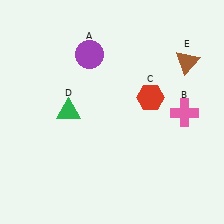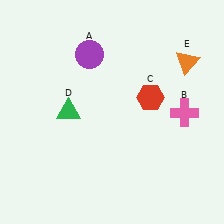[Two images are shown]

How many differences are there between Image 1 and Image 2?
There is 1 difference between the two images.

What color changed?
The triangle (E) changed from brown in Image 1 to orange in Image 2.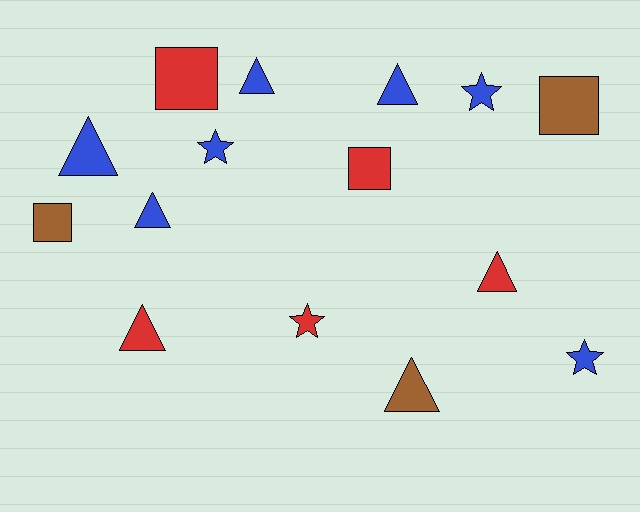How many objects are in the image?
There are 15 objects.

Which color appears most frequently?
Blue, with 7 objects.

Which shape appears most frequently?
Triangle, with 7 objects.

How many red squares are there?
There are 2 red squares.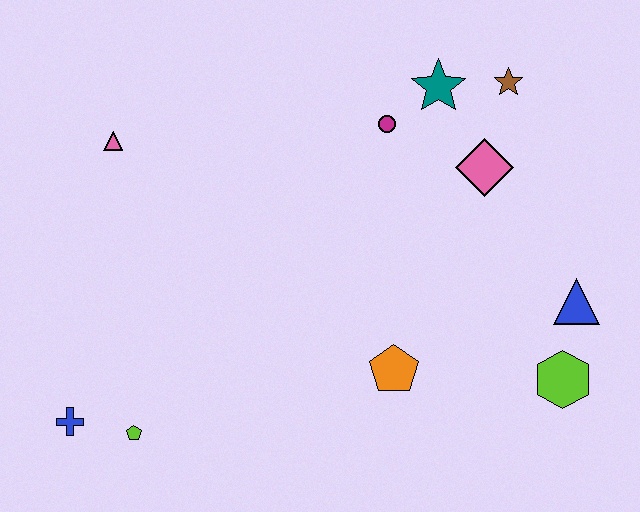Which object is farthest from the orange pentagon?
The pink triangle is farthest from the orange pentagon.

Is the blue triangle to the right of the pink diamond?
Yes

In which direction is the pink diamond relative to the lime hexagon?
The pink diamond is above the lime hexagon.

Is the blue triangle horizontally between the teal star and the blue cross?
No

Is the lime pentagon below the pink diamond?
Yes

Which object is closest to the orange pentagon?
The lime hexagon is closest to the orange pentagon.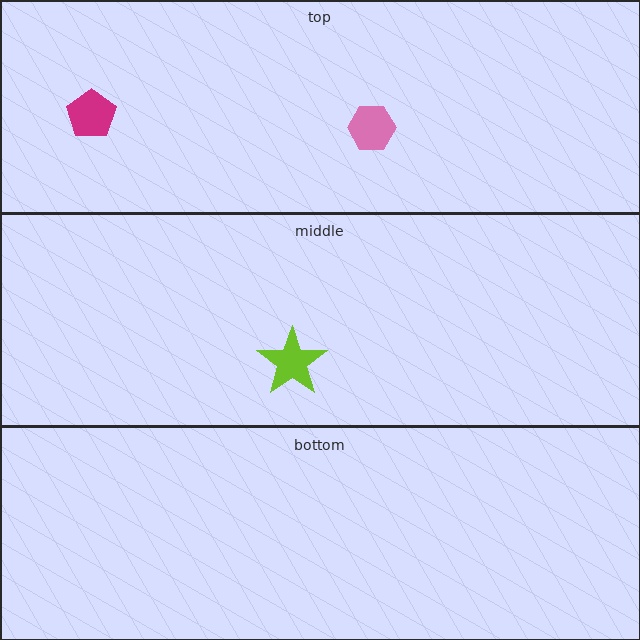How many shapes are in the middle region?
1.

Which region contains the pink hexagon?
The top region.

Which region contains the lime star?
The middle region.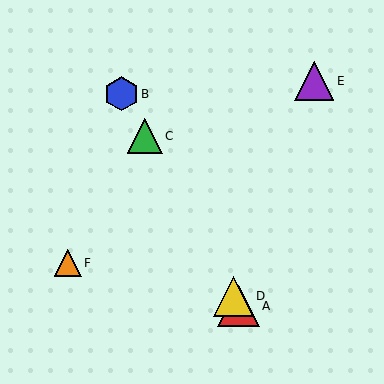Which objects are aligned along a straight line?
Objects A, B, C, D are aligned along a straight line.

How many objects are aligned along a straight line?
4 objects (A, B, C, D) are aligned along a straight line.